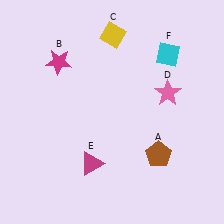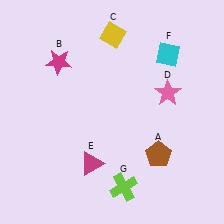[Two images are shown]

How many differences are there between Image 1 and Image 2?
There is 1 difference between the two images.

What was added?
A lime cross (G) was added in Image 2.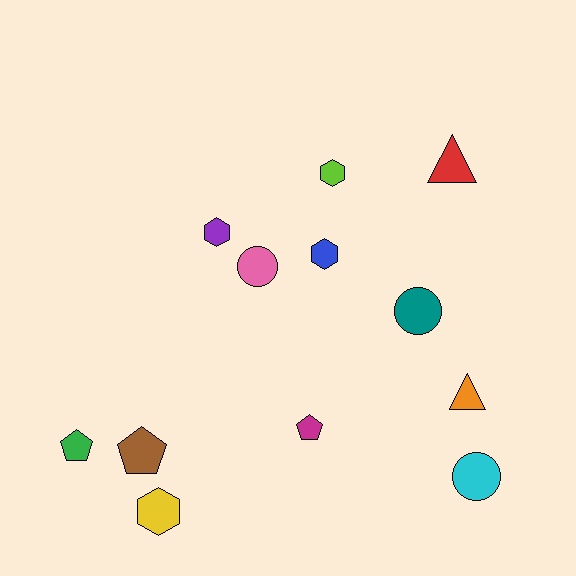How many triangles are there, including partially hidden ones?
There are 2 triangles.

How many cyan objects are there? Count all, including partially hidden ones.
There is 1 cyan object.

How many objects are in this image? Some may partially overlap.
There are 12 objects.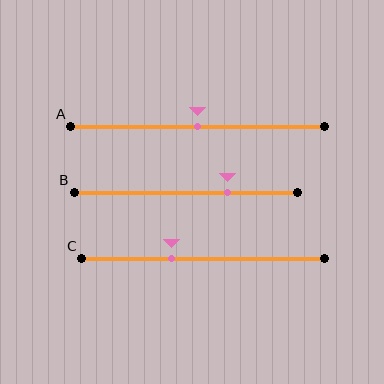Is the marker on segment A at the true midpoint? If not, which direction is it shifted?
Yes, the marker on segment A is at the true midpoint.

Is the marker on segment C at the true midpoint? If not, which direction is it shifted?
No, the marker on segment C is shifted to the left by about 13% of the segment length.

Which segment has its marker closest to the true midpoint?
Segment A has its marker closest to the true midpoint.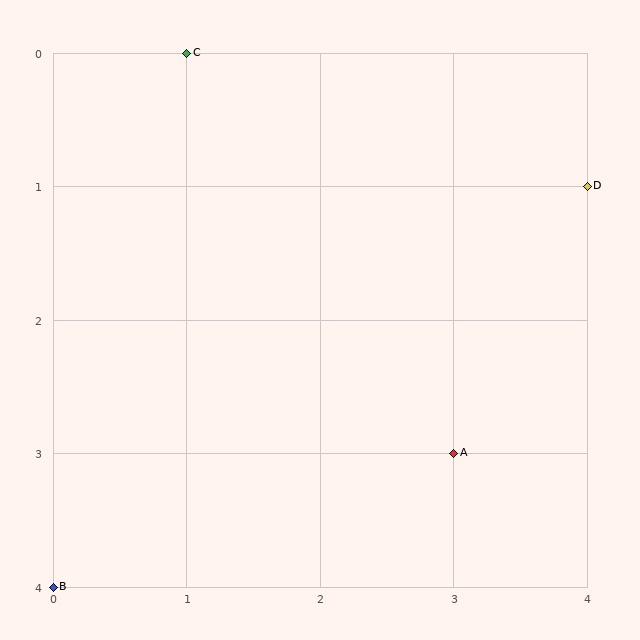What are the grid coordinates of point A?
Point A is at grid coordinates (3, 3).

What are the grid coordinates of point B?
Point B is at grid coordinates (0, 4).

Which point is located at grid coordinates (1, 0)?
Point C is at (1, 0).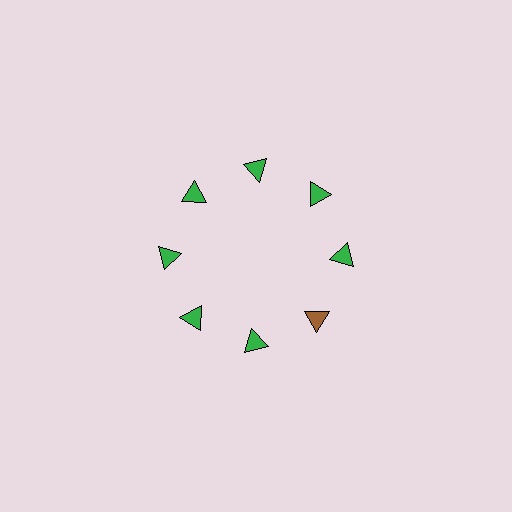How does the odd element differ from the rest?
It has a different color: brown instead of green.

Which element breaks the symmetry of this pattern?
The brown triangle at roughly the 4 o'clock position breaks the symmetry. All other shapes are green triangles.